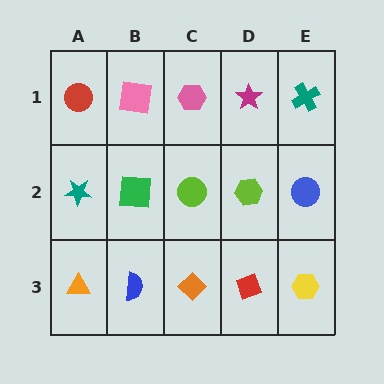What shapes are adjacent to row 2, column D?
A magenta star (row 1, column D), a red diamond (row 3, column D), a lime circle (row 2, column C), a blue circle (row 2, column E).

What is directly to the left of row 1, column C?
A pink square.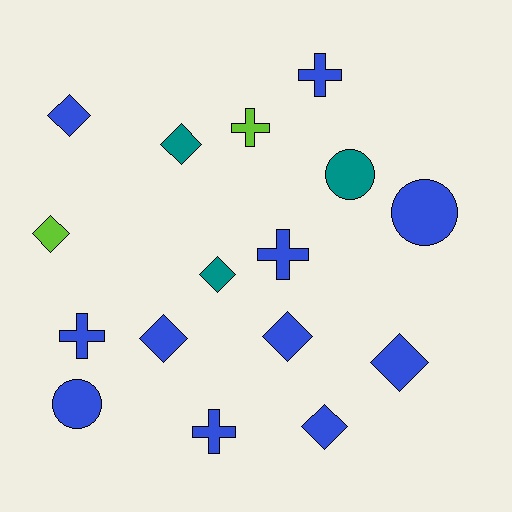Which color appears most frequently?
Blue, with 11 objects.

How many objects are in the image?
There are 16 objects.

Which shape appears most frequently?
Diamond, with 8 objects.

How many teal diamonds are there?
There are 2 teal diamonds.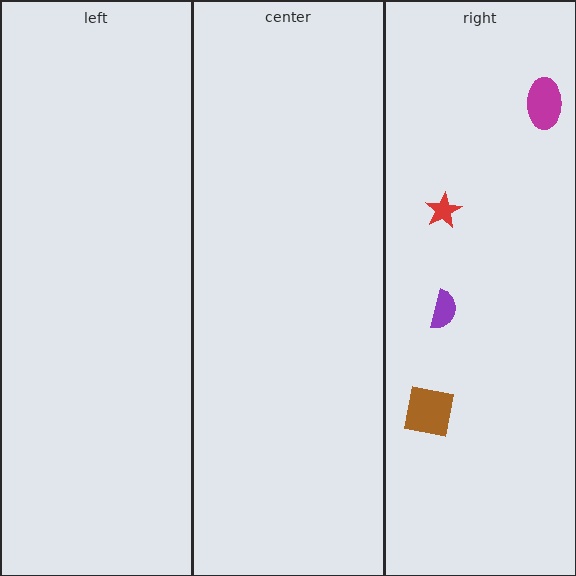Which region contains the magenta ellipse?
The right region.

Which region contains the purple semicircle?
The right region.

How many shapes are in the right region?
4.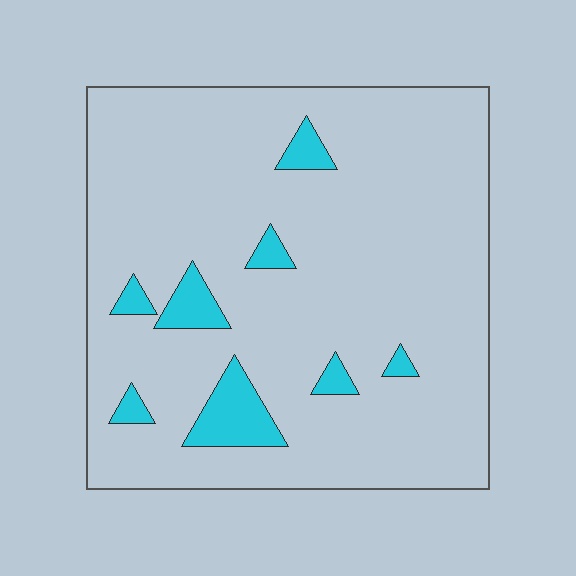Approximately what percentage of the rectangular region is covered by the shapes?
Approximately 10%.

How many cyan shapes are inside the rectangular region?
8.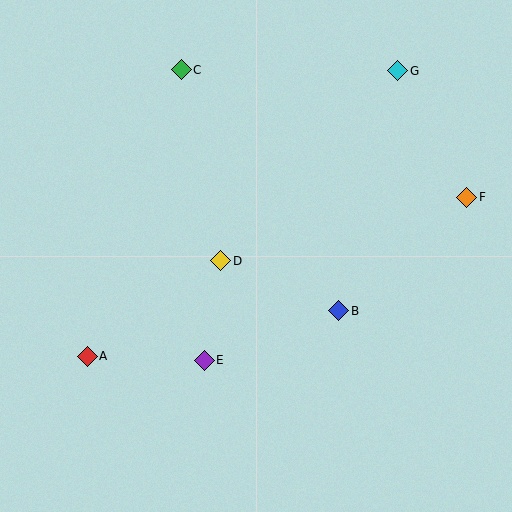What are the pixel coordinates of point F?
Point F is at (467, 197).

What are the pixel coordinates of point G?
Point G is at (398, 71).